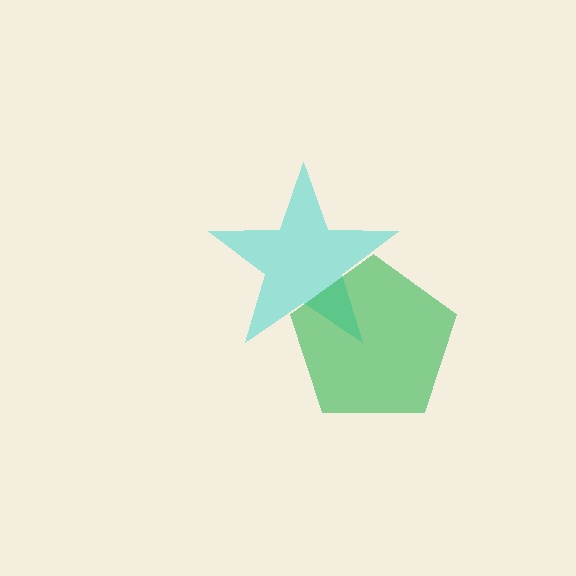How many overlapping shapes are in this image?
There are 2 overlapping shapes in the image.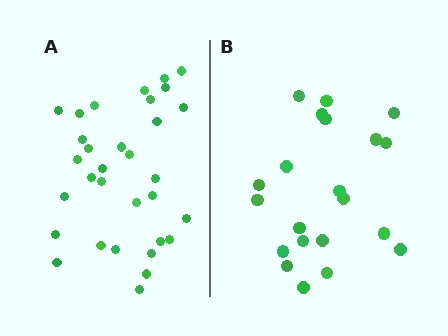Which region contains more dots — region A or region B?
Region A (the left region) has more dots.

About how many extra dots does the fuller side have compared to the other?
Region A has roughly 12 or so more dots than region B.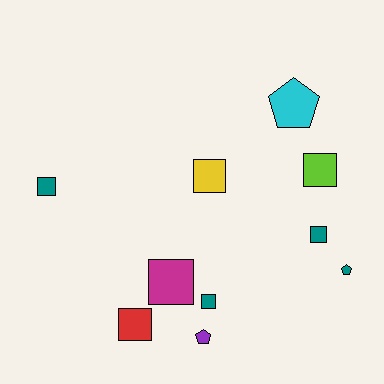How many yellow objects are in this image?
There is 1 yellow object.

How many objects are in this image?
There are 10 objects.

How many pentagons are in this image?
There are 3 pentagons.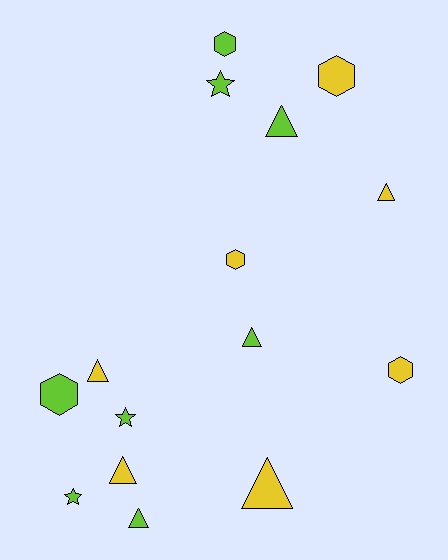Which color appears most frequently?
Lime, with 8 objects.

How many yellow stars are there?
There are no yellow stars.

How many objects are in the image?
There are 15 objects.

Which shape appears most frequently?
Triangle, with 7 objects.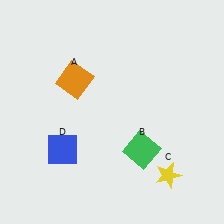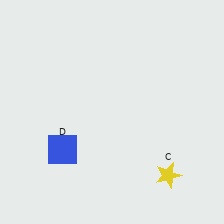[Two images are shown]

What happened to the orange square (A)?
The orange square (A) was removed in Image 2. It was in the top-left area of Image 1.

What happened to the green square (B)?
The green square (B) was removed in Image 2. It was in the bottom-right area of Image 1.